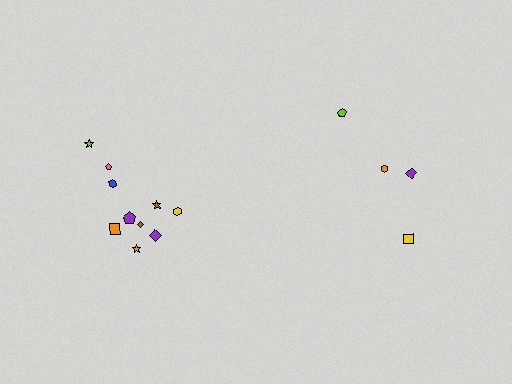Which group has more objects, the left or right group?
The left group.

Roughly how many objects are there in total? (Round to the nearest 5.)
Roughly 15 objects in total.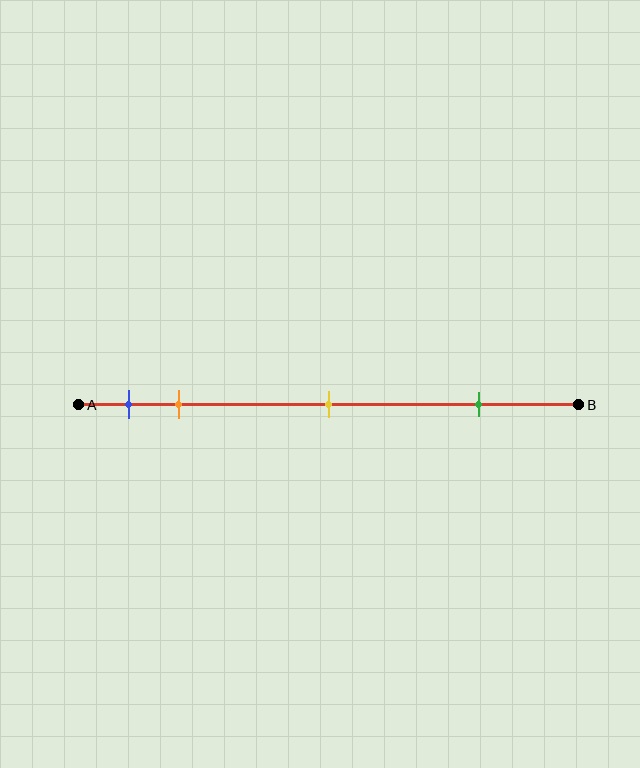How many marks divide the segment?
There are 4 marks dividing the segment.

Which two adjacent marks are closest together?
The blue and orange marks are the closest adjacent pair.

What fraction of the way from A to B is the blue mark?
The blue mark is approximately 10% (0.1) of the way from A to B.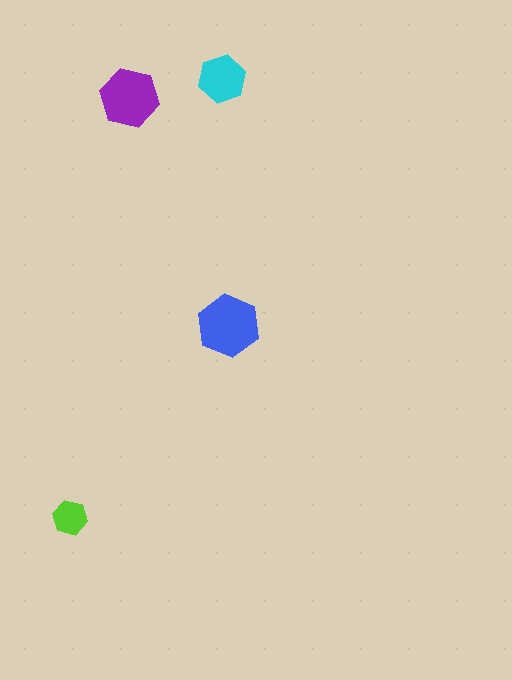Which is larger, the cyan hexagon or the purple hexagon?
The purple one.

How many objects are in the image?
There are 4 objects in the image.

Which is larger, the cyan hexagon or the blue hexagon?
The blue one.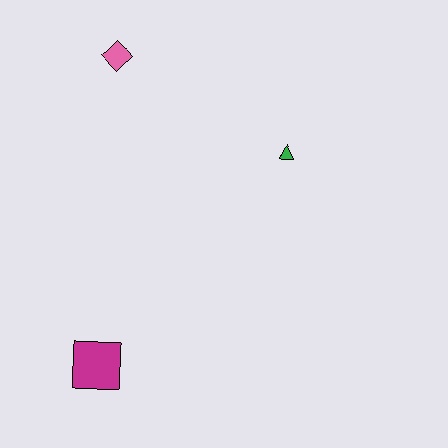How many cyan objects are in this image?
There are no cyan objects.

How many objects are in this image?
There are 3 objects.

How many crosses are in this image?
There are no crosses.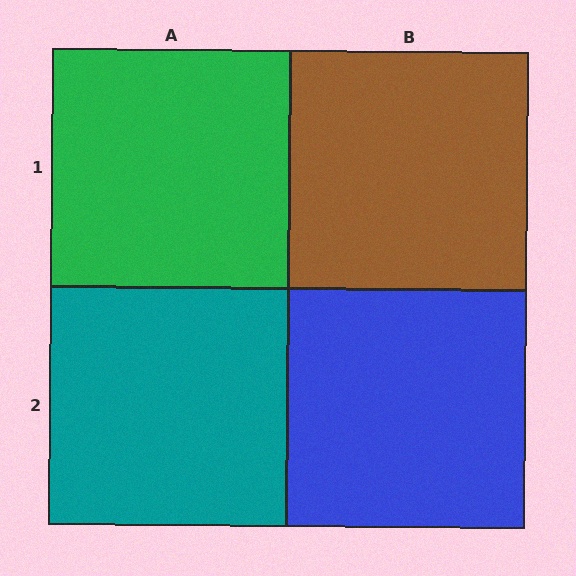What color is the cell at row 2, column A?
Teal.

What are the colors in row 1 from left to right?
Green, brown.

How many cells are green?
1 cell is green.